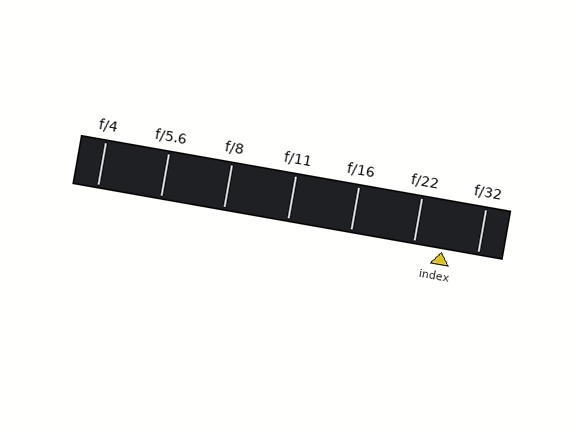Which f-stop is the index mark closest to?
The index mark is closest to f/22.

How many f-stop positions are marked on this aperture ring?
There are 7 f-stop positions marked.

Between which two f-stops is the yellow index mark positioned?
The index mark is between f/22 and f/32.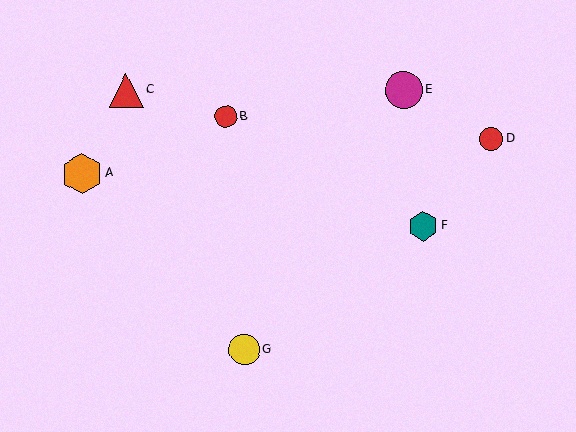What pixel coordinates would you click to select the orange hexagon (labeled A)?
Click at (82, 174) to select the orange hexagon A.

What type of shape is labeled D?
Shape D is a red circle.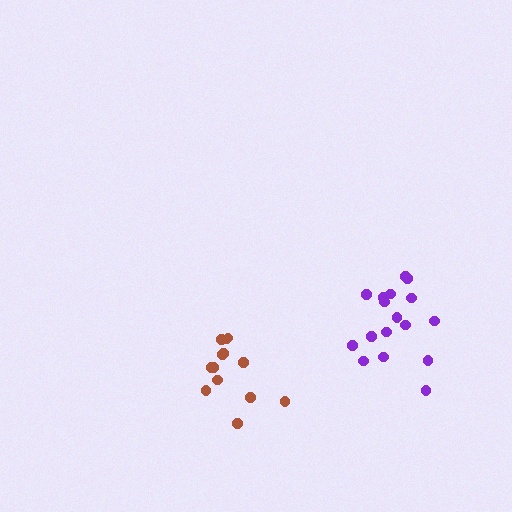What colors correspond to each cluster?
The clusters are colored: purple, brown.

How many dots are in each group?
Group 1: 17 dots, Group 2: 13 dots (30 total).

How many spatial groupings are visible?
There are 2 spatial groupings.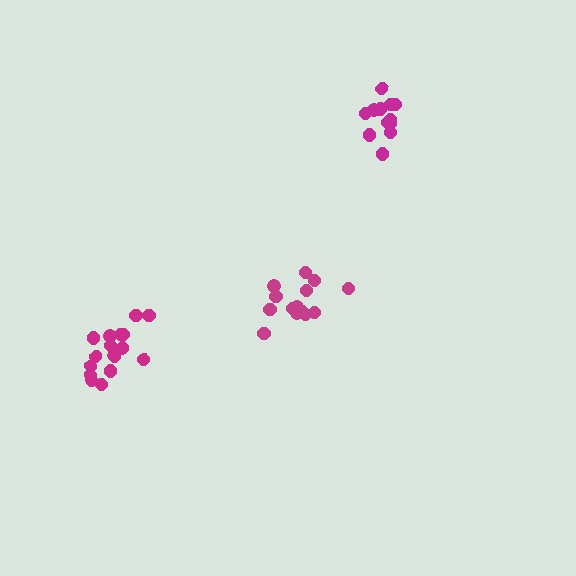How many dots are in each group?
Group 1: 14 dots, Group 2: 12 dots, Group 3: 17 dots (43 total).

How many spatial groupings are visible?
There are 3 spatial groupings.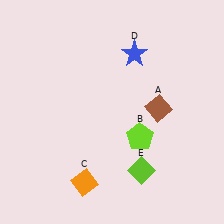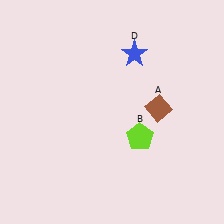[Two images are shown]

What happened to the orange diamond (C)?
The orange diamond (C) was removed in Image 2. It was in the bottom-left area of Image 1.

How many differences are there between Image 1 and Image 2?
There are 2 differences between the two images.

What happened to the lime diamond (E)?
The lime diamond (E) was removed in Image 2. It was in the bottom-right area of Image 1.